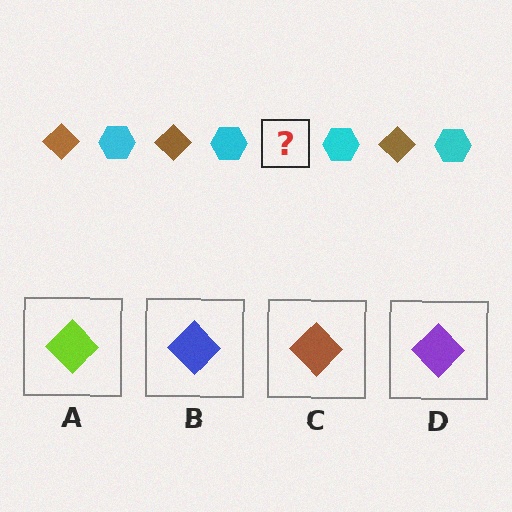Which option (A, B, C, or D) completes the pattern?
C.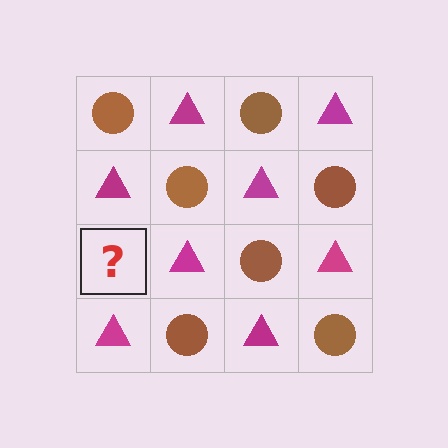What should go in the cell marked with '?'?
The missing cell should contain a brown circle.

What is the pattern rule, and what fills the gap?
The rule is that it alternates brown circle and magenta triangle in a checkerboard pattern. The gap should be filled with a brown circle.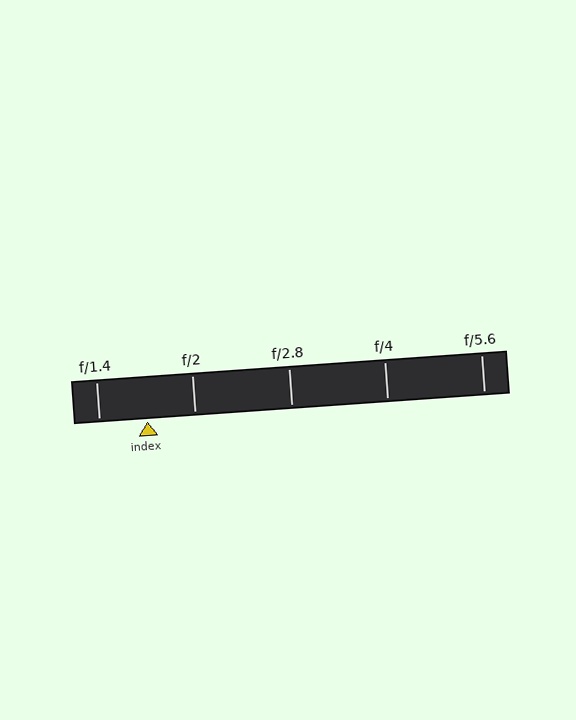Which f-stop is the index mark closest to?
The index mark is closest to f/2.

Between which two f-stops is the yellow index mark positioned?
The index mark is between f/1.4 and f/2.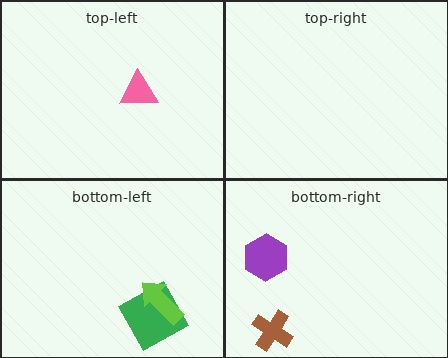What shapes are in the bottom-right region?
The brown cross, the purple hexagon.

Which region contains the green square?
The bottom-left region.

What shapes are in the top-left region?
The pink triangle.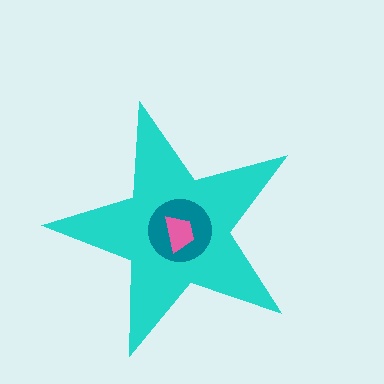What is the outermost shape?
The cyan star.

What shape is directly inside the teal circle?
The pink trapezoid.